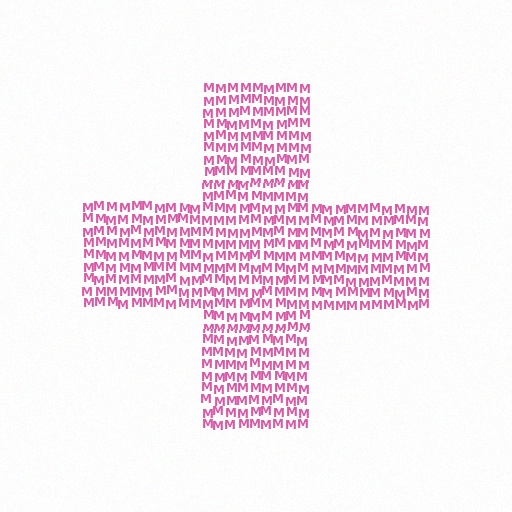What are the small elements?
The small elements are letter M's.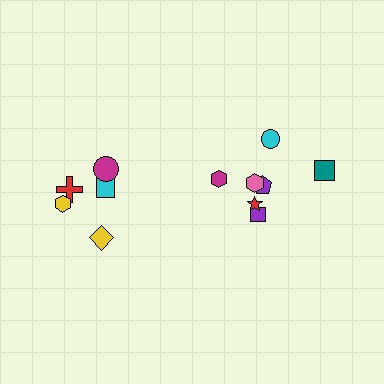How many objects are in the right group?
There are 7 objects.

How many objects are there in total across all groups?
There are 12 objects.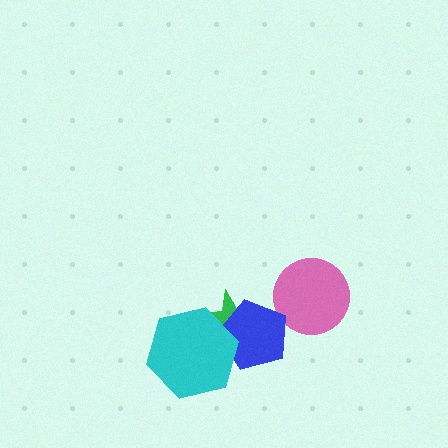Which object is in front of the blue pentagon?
The cyan hexagon is in front of the blue pentagon.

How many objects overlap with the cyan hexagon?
2 objects overlap with the cyan hexagon.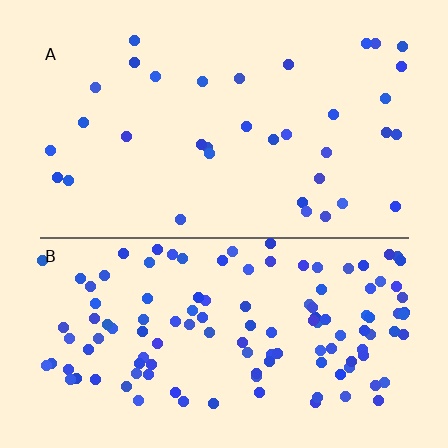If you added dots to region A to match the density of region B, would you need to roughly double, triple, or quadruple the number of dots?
Approximately triple.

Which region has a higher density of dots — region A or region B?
B (the bottom).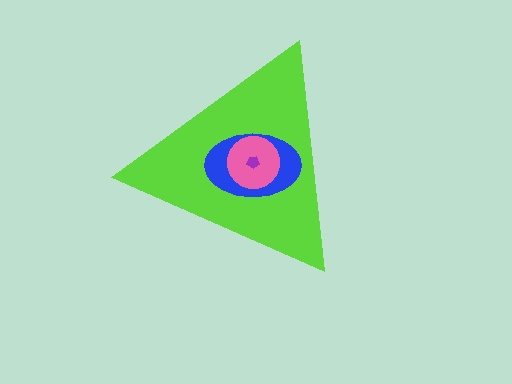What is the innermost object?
The purple pentagon.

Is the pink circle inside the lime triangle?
Yes.